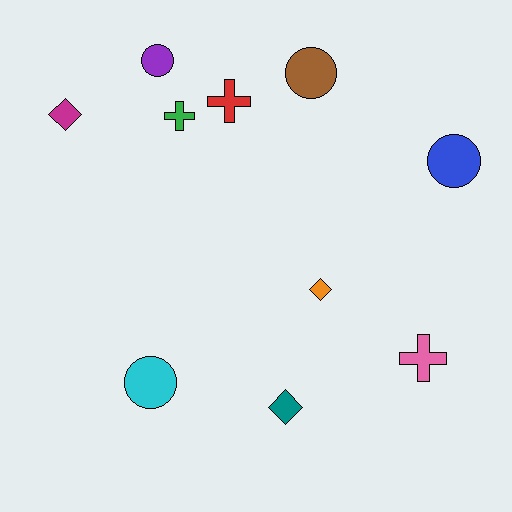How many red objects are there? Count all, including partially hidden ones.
There is 1 red object.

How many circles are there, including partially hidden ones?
There are 4 circles.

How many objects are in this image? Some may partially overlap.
There are 10 objects.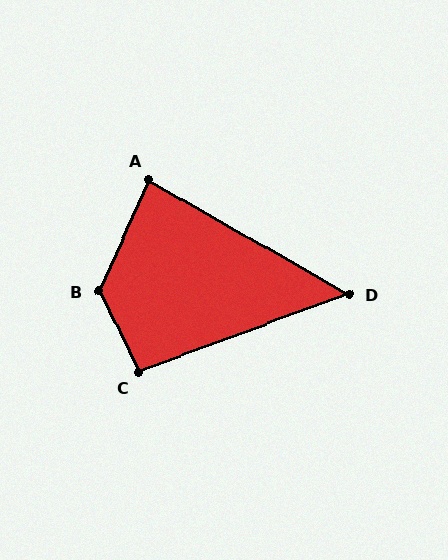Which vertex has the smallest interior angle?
D, at approximately 50 degrees.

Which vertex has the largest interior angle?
B, at approximately 130 degrees.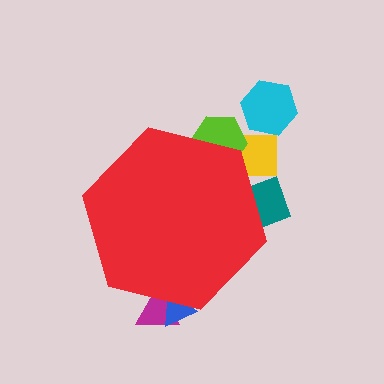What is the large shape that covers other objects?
A red hexagon.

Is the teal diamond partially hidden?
Yes, the teal diamond is partially hidden behind the red hexagon.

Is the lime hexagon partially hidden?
Yes, the lime hexagon is partially hidden behind the red hexagon.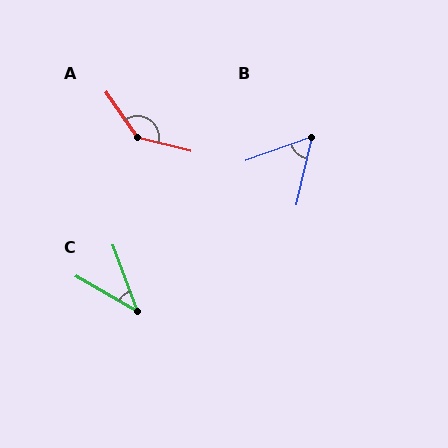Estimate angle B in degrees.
Approximately 57 degrees.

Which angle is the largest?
A, at approximately 139 degrees.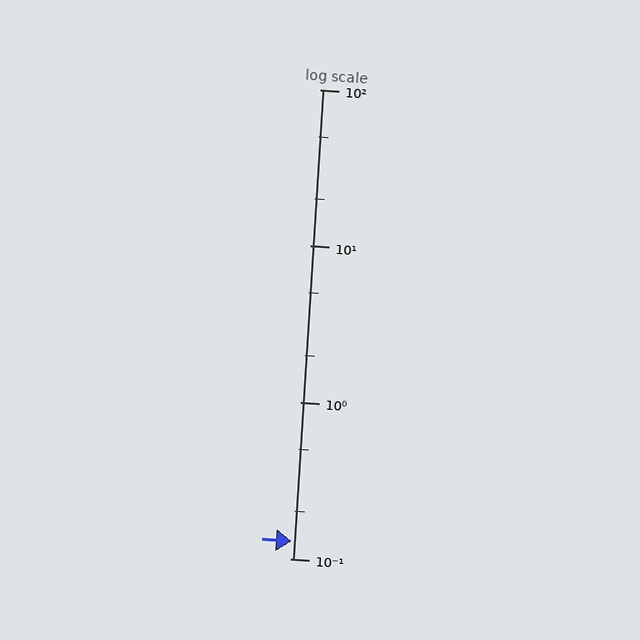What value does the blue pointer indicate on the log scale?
The pointer indicates approximately 0.13.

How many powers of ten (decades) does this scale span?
The scale spans 3 decades, from 0.1 to 100.